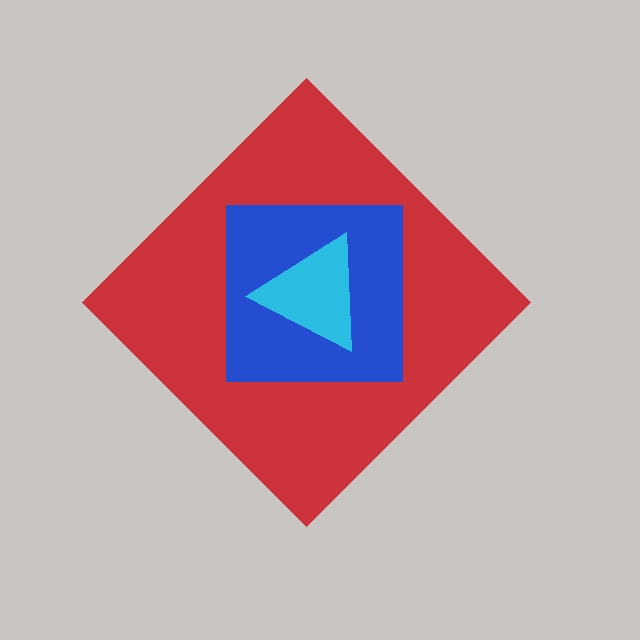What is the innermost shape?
The cyan triangle.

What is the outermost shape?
The red diamond.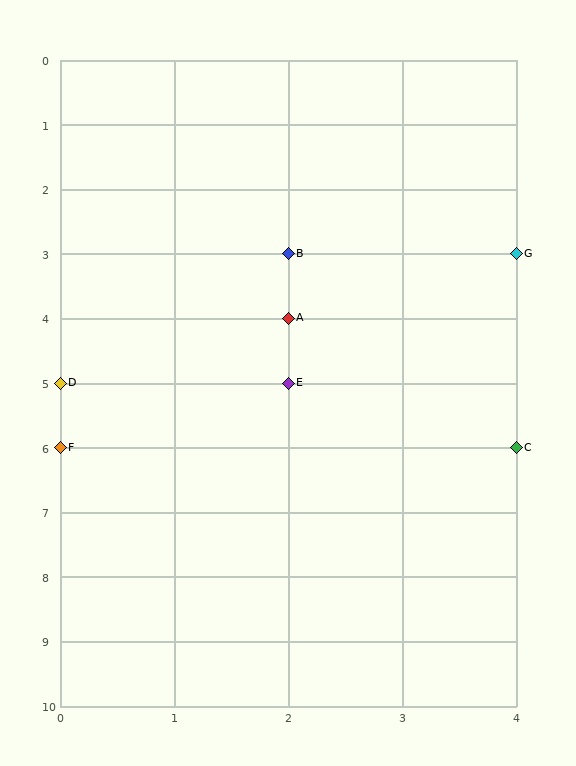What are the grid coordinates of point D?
Point D is at grid coordinates (0, 5).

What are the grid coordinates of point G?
Point G is at grid coordinates (4, 3).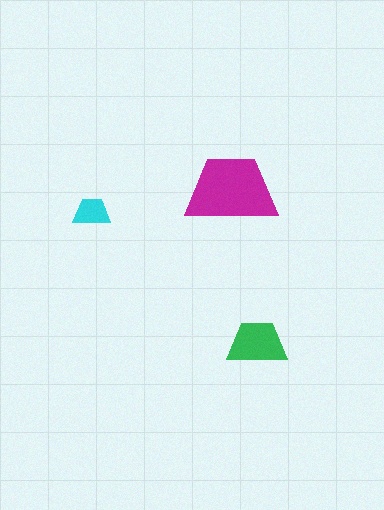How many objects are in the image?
There are 3 objects in the image.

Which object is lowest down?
The green trapezoid is bottommost.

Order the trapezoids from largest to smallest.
the magenta one, the green one, the cyan one.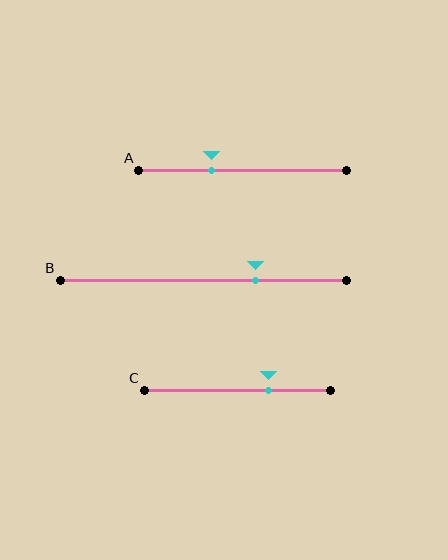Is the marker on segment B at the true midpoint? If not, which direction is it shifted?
No, the marker on segment B is shifted to the right by about 18% of the segment length.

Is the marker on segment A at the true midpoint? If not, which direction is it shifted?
No, the marker on segment A is shifted to the left by about 15% of the segment length.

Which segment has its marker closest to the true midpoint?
Segment A has its marker closest to the true midpoint.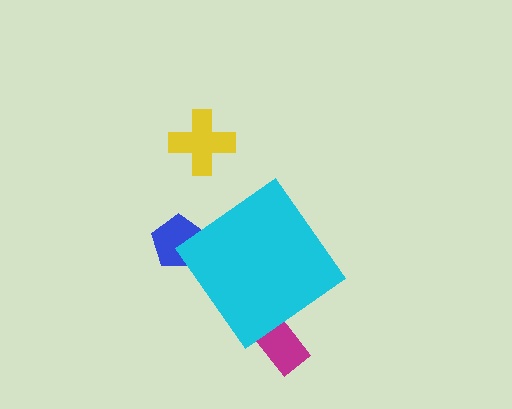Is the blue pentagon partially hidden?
Yes, the blue pentagon is partially hidden behind the cyan diamond.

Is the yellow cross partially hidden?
No, the yellow cross is fully visible.